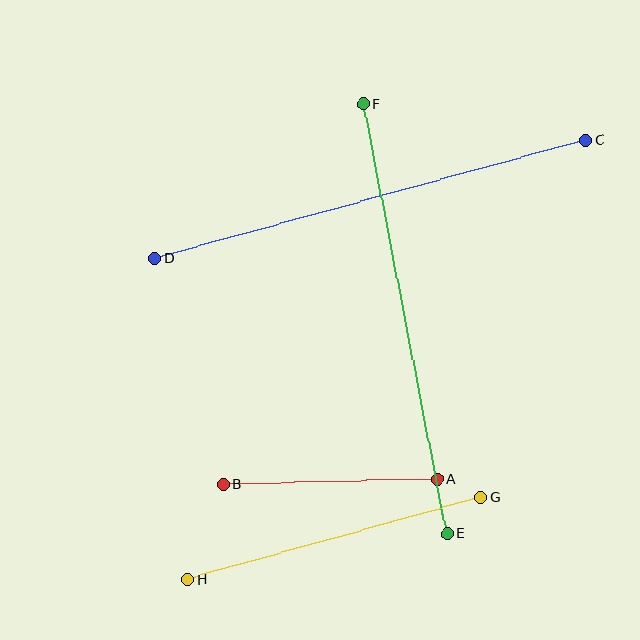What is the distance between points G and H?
The distance is approximately 304 pixels.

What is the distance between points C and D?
The distance is approximately 447 pixels.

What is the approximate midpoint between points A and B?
The midpoint is at approximately (330, 482) pixels.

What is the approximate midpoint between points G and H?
The midpoint is at approximately (334, 538) pixels.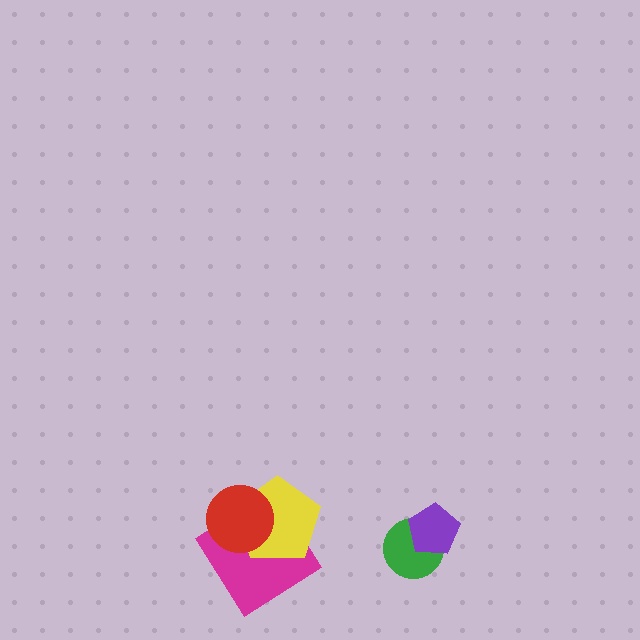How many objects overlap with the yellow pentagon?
2 objects overlap with the yellow pentagon.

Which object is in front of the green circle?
The purple pentagon is in front of the green circle.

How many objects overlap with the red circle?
2 objects overlap with the red circle.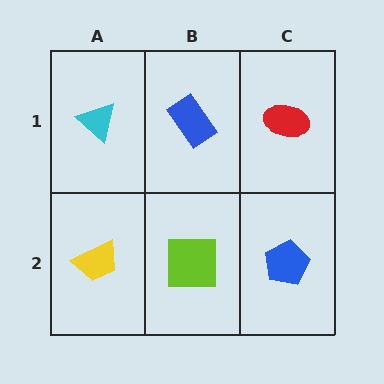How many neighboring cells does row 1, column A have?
2.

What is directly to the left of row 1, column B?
A cyan triangle.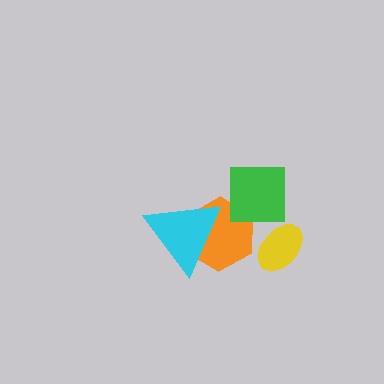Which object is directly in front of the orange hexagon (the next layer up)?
The cyan triangle is directly in front of the orange hexagon.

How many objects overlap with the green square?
1 object overlaps with the green square.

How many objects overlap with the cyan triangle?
1 object overlaps with the cyan triangle.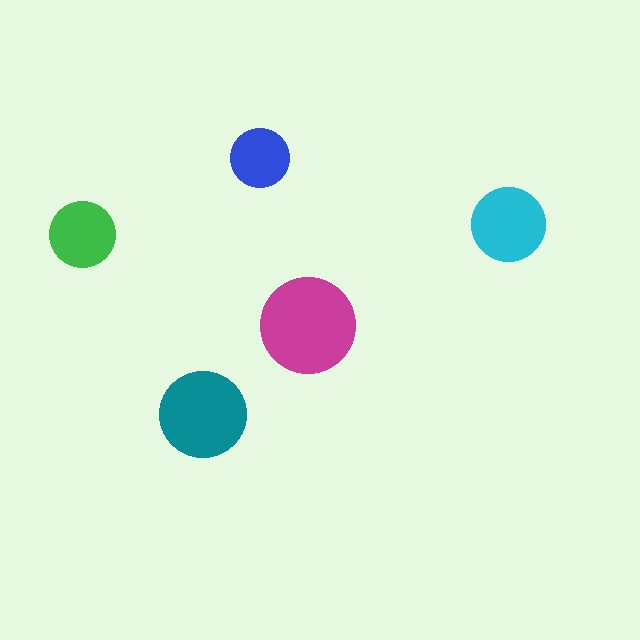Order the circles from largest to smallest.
the magenta one, the teal one, the cyan one, the green one, the blue one.